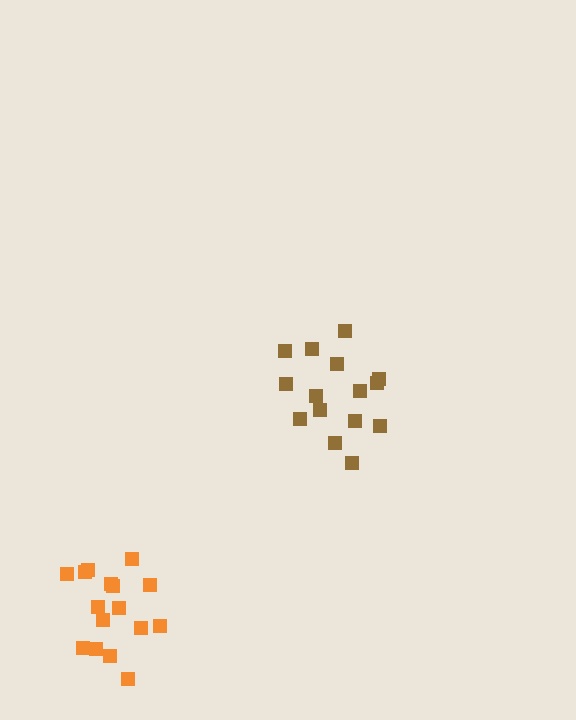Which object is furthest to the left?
The orange cluster is leftmost.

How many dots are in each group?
Group 1: 15 dots, Group 2: 16 dots (31 total).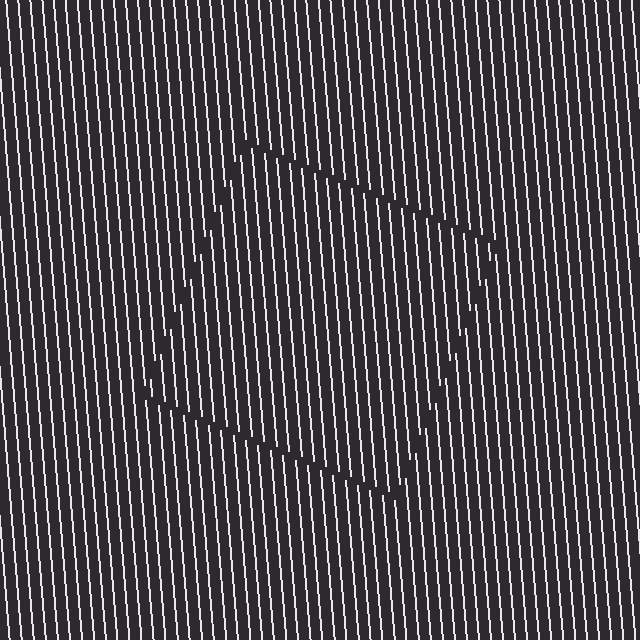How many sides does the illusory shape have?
4 sides — the line-ends trace a square.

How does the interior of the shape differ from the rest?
The interior of the shape contains the same grating, shifted by half a period — the contour is defined by the phase discontinuity where line-ends from the inner and outer gratings abut.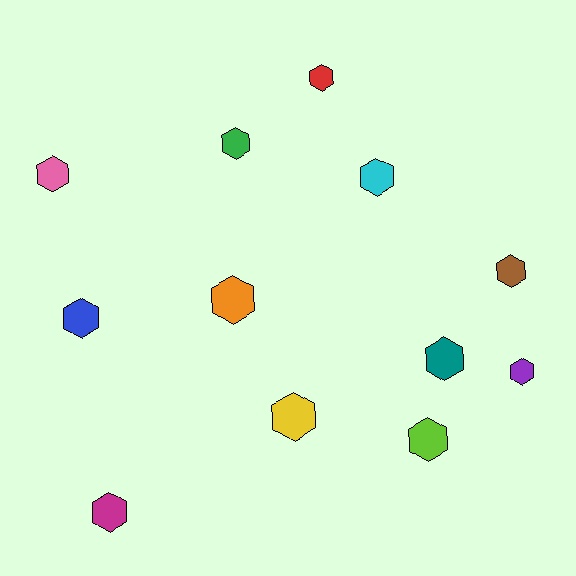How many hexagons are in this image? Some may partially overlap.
There are 12 hexagons.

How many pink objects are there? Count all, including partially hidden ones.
There is 1 pink object.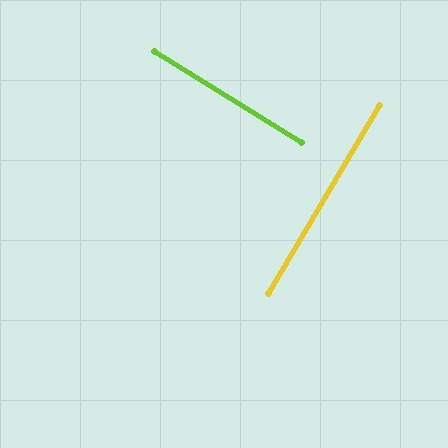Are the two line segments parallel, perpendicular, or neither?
Perpendicular — they meet at approximately 89°.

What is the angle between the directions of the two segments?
Approximately 89 degrees.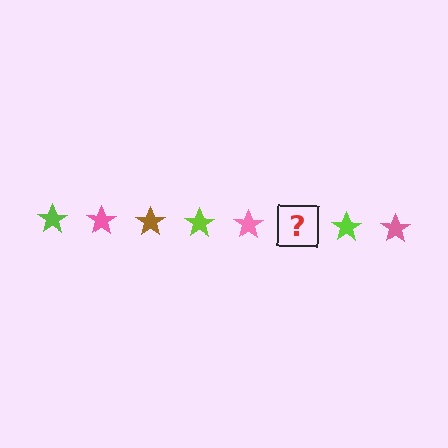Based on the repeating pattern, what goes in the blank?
The blank should be a brown star.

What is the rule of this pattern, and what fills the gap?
The rule is that the pattern cycles through lime, pink, brown stars. The gap should be filled with a brown star.